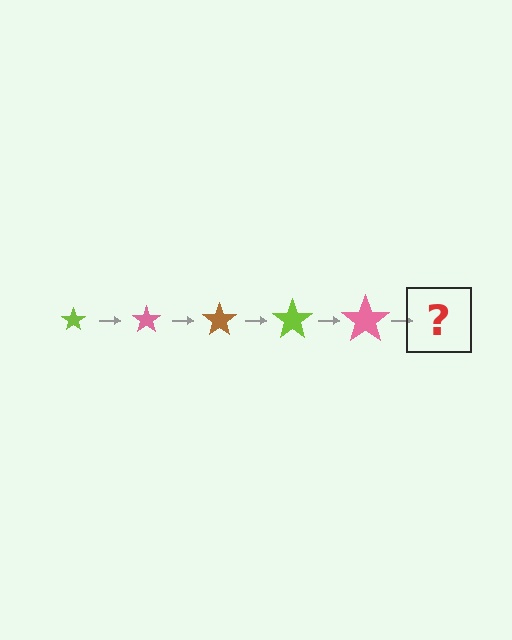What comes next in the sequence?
The next element should be a brown star, larger than the previous one.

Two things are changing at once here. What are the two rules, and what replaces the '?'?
The two rules are that the star grows larger each step and the color cycles through lime, pink, and brown. The '?' should be a brown star, larger than the previous one.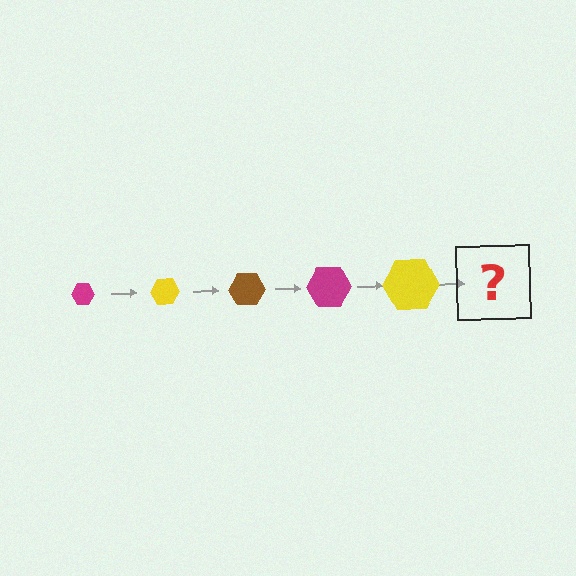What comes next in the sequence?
The next element should be a brown hexagon, larger than the previous one.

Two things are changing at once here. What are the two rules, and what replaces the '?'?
The two rules are that the hexagon grows larger each step and the color cycles through magenta, yellow, and brown. The '?' should be a brown hexagon, larger than the previous one.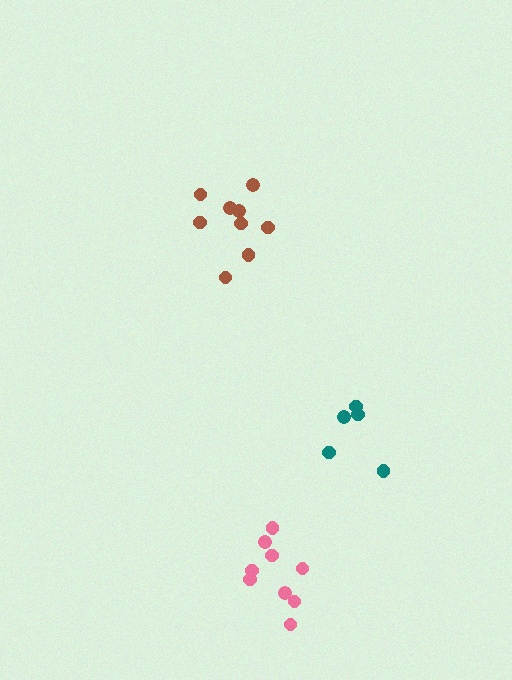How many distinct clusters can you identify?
There are 3 distinct clusters.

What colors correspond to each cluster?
The clusters are colored: teal, brown, pink.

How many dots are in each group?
Group 1: 5 dots, Group 2: 9 dots, Group 3: 9 dots (23 total).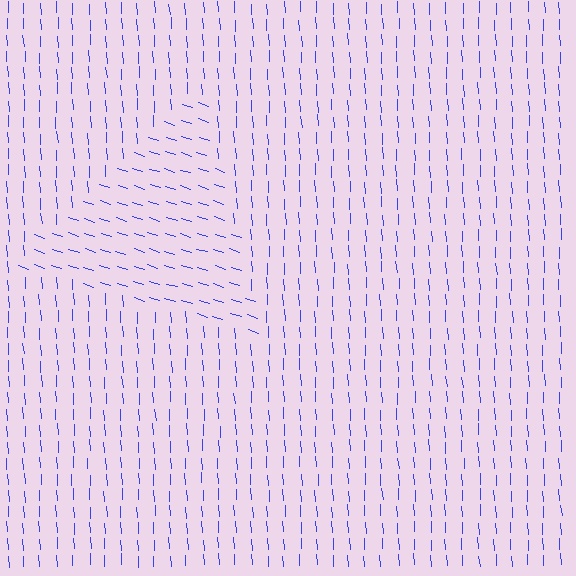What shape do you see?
I see a triangle.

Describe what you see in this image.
The image is filled with small blue line segments. A triangle region in the image has lines oriented differently from the surrounding lines, creating a visible texture boundary.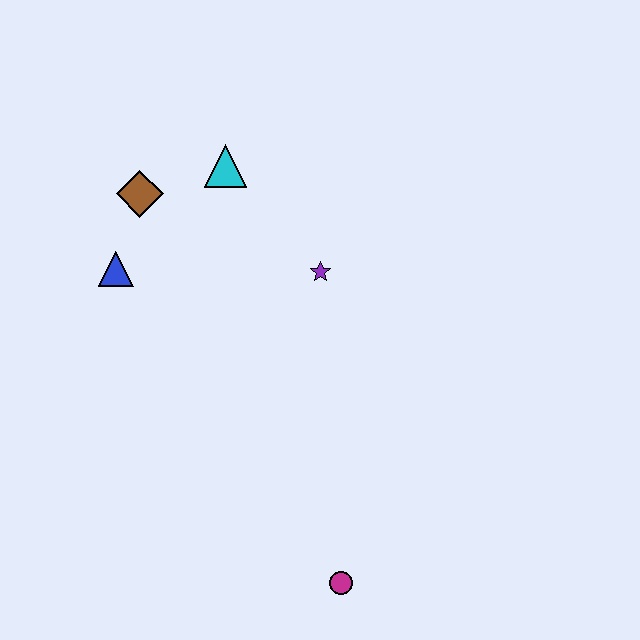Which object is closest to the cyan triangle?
The brown diamond is closest to the cyan triangle.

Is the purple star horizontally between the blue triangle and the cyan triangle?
No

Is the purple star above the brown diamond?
No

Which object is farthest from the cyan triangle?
The magenta circle is farthest from the cyan triangle.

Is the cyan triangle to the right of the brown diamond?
Yes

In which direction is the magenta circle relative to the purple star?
The magenta circle is below the purple star.